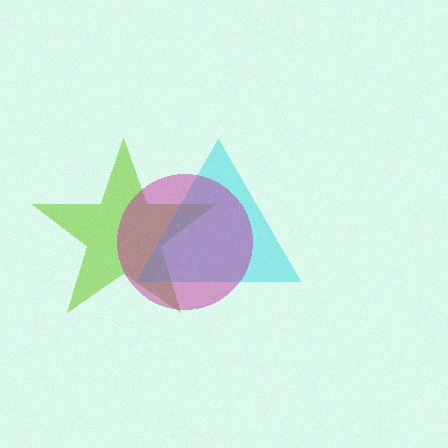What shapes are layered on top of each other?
The layered shapes are: a lime star, a cyan triangle, a magenta circle.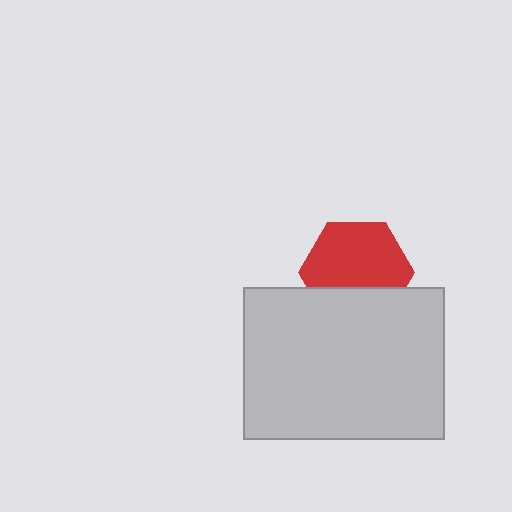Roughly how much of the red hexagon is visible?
Most of it is visible (roughly 68%).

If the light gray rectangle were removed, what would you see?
You would see the complete red hexagon.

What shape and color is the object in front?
The object in front is a light gray rectangle.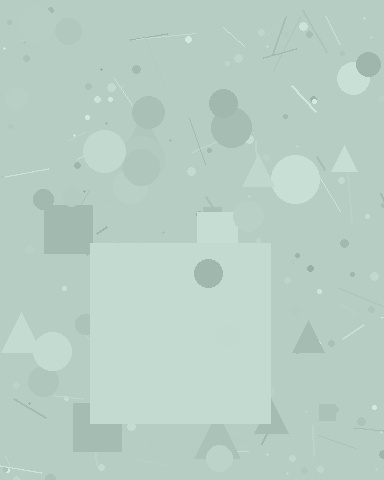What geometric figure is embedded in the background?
A square is embedded in the background.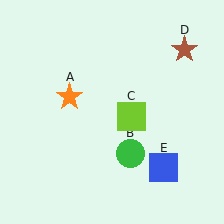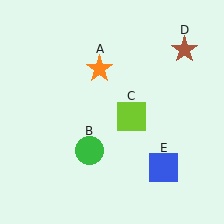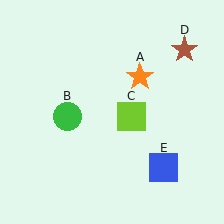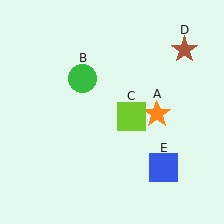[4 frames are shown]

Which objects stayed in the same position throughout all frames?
Lime square (object C) and brown star (object D) and blue square (object E) remained stationary.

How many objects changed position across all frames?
2 objects changed position: orange star (object A), green circle (object B).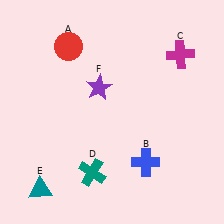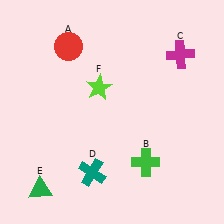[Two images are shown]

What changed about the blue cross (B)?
In Image 1, B is blue. In Image 2, it changed to green.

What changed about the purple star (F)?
In Image 1, F is purple. In Image 2, it changed to lime.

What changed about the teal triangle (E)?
In Image 1, E is teal. In Image 2, it changed to green.